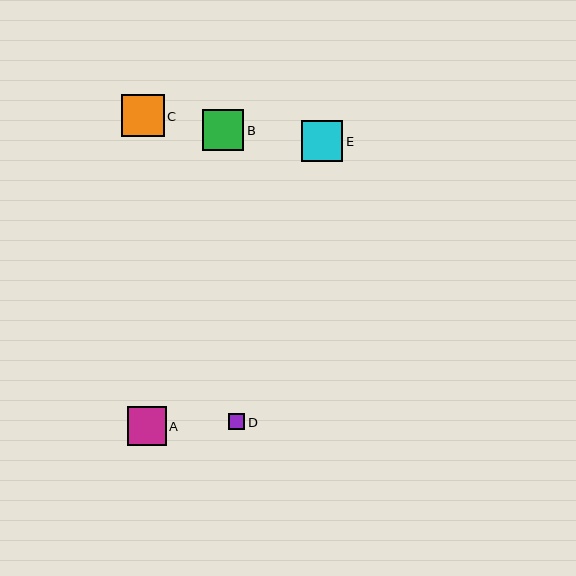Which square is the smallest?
Square D is the smallest with a size of approximately 16 pixels.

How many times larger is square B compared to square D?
Square B is approximately 2.5 times the size of square D.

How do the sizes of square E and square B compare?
Square E and square B are approximately the same size.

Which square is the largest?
Square C is the largest with a size of approximately 43 pixels.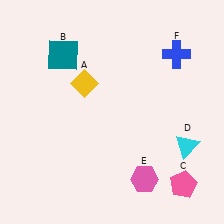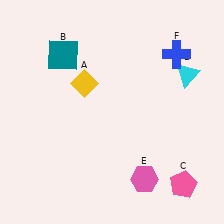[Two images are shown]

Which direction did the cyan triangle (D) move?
The cyan triangle (D) moved up.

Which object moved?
The cyan triangle (D) moved up.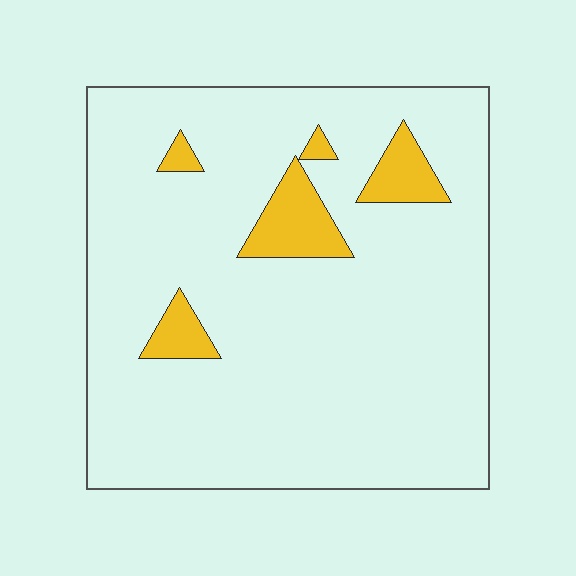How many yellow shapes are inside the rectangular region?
5.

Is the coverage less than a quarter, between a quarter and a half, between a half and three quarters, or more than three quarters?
Less than a quarter.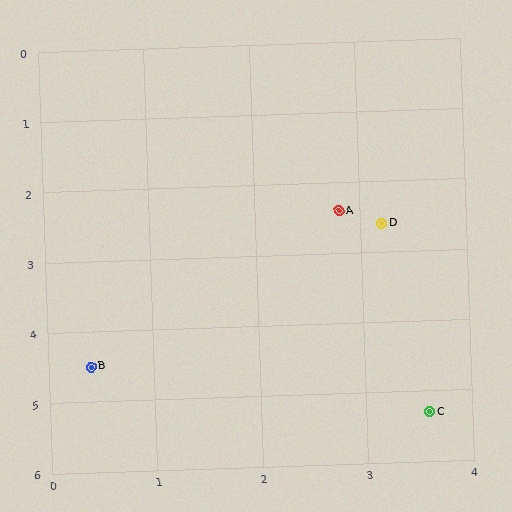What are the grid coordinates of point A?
Point A is at approximately (2.8, 2.4).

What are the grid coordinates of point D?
Point D is at approximately (3.2, 2.6).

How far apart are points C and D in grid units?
Points C and D are about 2.7 grid units apart.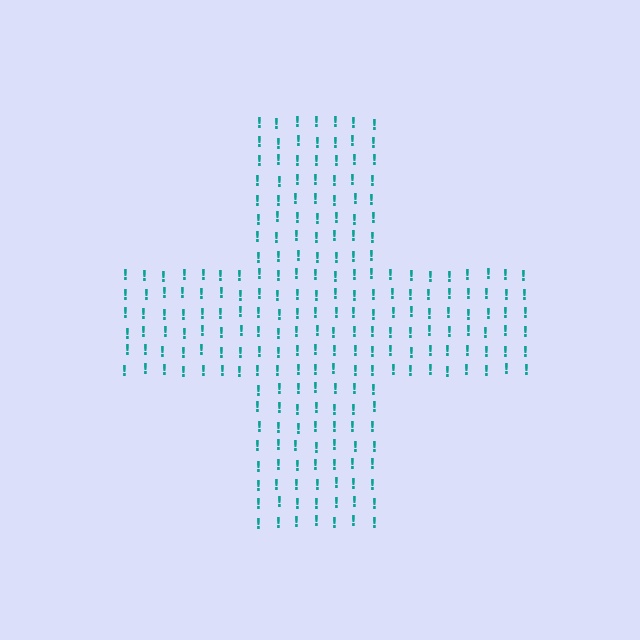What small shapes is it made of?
It is made of small exclamation marks.